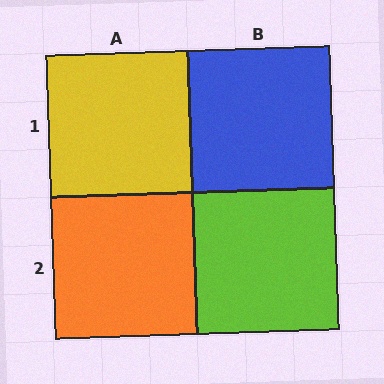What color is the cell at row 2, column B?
Lime.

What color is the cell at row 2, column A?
Orange.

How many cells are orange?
1 cell is orange.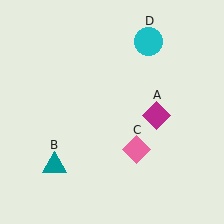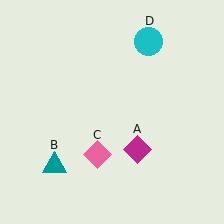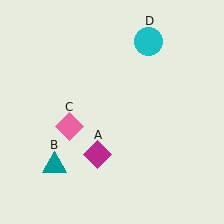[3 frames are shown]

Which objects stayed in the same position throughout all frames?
Teal triangle (object B) and cyan circle (object D) remained stationary.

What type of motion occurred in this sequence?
The magenta diamond (object A), pink diamond (object C) rotated clockwise around the center of the scene.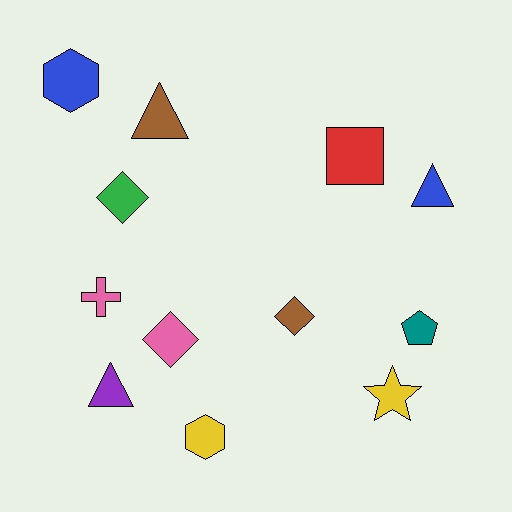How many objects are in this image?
There are 12 objects.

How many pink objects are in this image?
There are 2 pink objects.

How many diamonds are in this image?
There are 3 diamonds.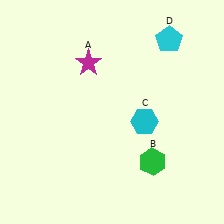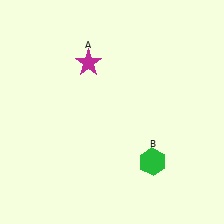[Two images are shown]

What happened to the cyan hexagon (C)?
The cyan hexagon (C) was removed in Image 2. It was in the bottom-right area of Image 1.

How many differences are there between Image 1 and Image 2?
There are 2 differences between the two images.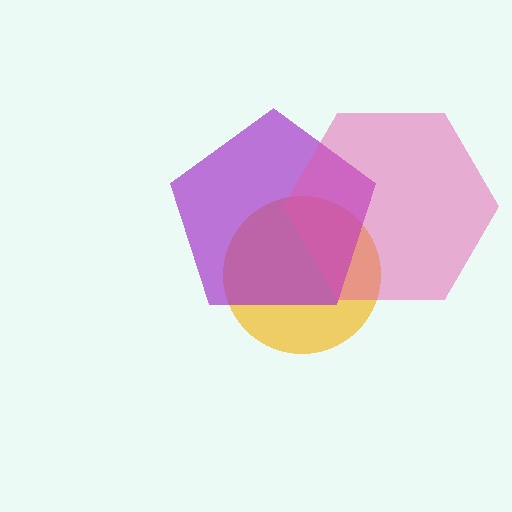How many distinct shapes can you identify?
There are 3 distinct shapes: a yellow circle, a purple pentagon, a pink hexagon.